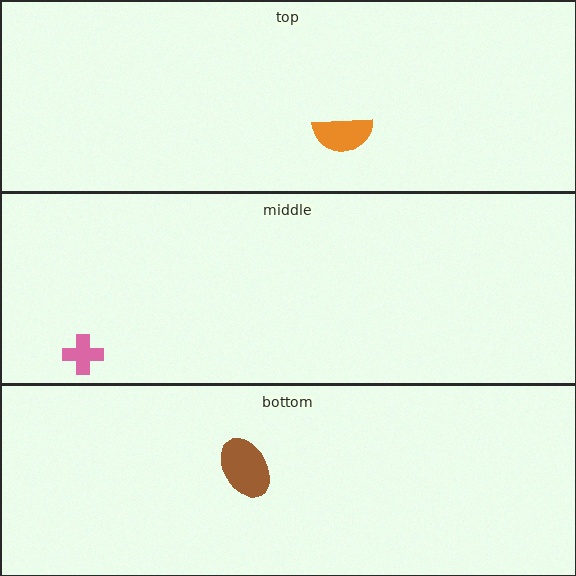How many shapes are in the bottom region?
1.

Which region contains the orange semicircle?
The top region.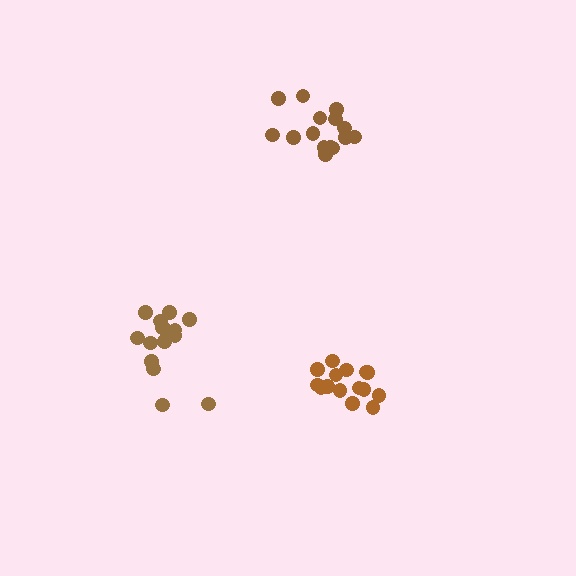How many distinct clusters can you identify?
There are 3 distinct clusters.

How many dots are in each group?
Group 1: 15 dots, Group 2: 15 dots, Group 3: 15 dots (45 total).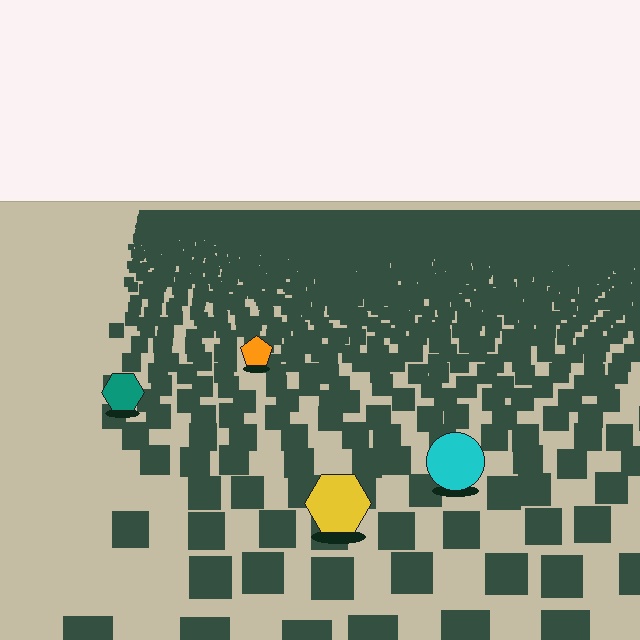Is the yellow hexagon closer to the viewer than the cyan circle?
Yes. The yellow hexagon is closer — you can tell from the texture gradient: the ground texture is coarser near it.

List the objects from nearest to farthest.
From nearest to farthest: the yellow hexagon, the cyan circle, the teal hexagon, the orange pentagon.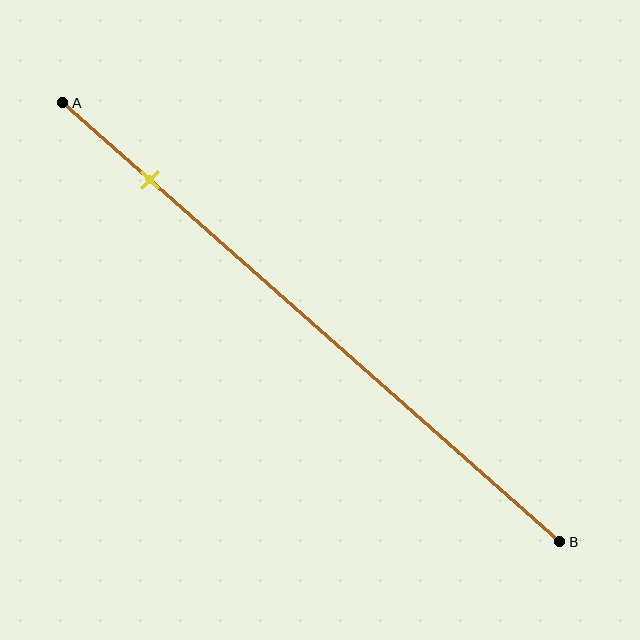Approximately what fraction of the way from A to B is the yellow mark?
The yellow mark is approximately 20% of the way from A to B.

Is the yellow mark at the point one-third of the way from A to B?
No, the mark is at about 20% from A, not at the 33% one-third point.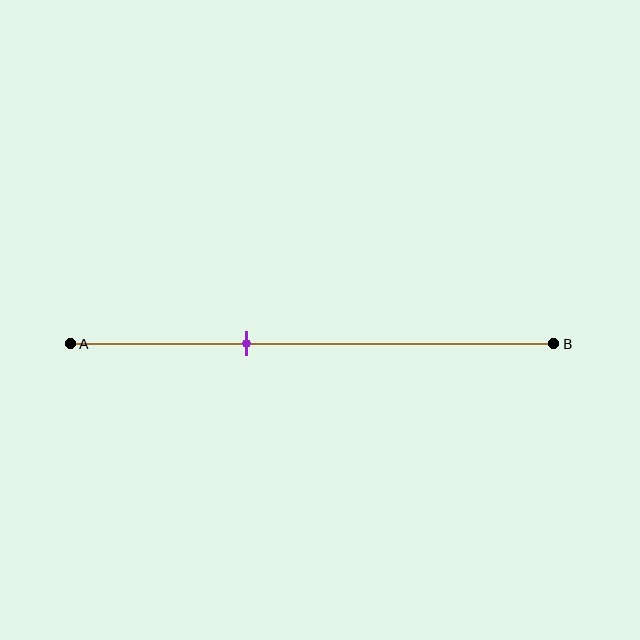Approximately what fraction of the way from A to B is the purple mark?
The purple mark is approximately 35% of the way from A to B.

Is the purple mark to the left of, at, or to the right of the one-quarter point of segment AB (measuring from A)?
The purple mark is to the right of the one-quarter point of segment AB.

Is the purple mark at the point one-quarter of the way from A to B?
No, the mark is at about 35% from A, not at the 25% one-quarter point.